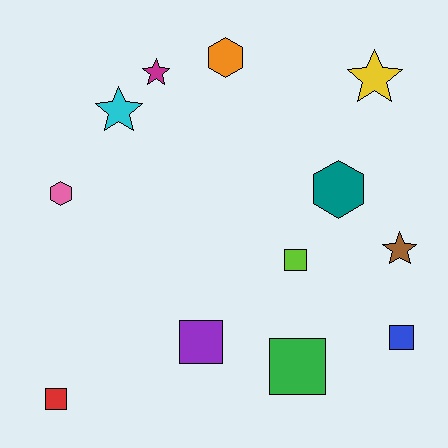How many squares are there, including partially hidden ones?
There are 5 squares.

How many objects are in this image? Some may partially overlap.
There are 12 objects.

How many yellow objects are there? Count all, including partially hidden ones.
There is 1 yellow object.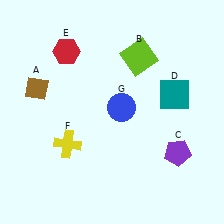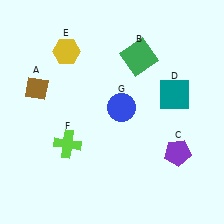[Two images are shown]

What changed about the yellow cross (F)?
In Image 1, F is yellow. In Image 2, it changed to lime.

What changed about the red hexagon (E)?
In Image 1, E is red. In Image 2, it changed to yellow.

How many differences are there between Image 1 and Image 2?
There are 3 differences between the two images.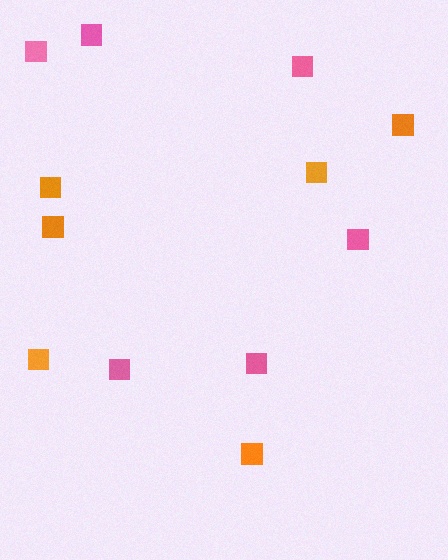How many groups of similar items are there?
There are 2 groups: one group of orange squares (6) and one group of pink squares (6).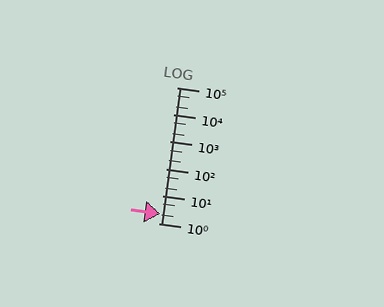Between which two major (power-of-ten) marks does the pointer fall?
The pointer is between 1 and 10.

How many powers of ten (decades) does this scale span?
The scale spans 5 decades, from 1 to 100000.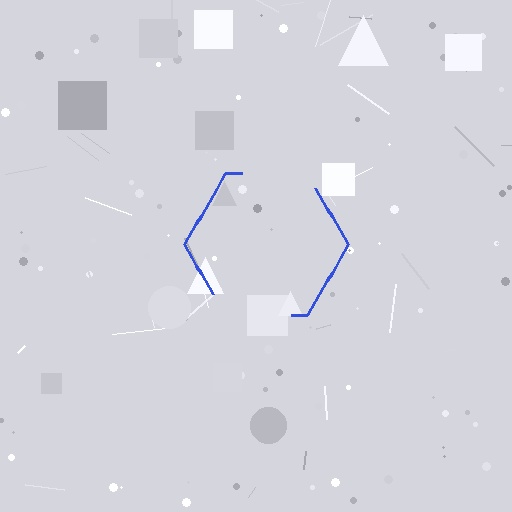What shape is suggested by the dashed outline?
The dashed outline suggests a hexagon.